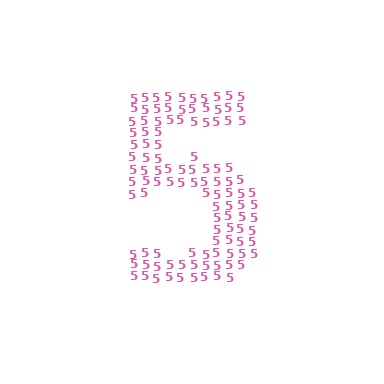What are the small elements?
The small elements are digit 5's.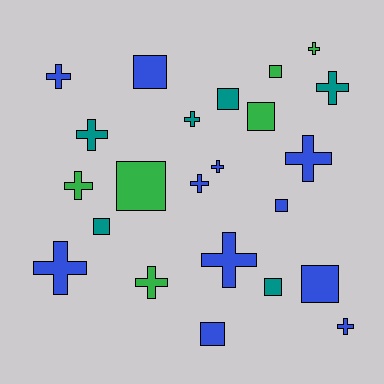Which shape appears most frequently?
Cross, with 13 objects.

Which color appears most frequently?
Blue, with 11 objects.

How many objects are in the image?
There are 23 objects.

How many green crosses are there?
There are 3 green crosses.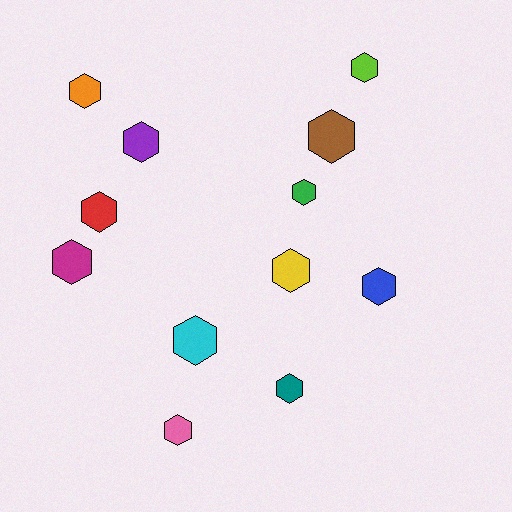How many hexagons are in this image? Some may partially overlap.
There are 12 hexagons.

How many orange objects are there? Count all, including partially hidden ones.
There is 1 orange object.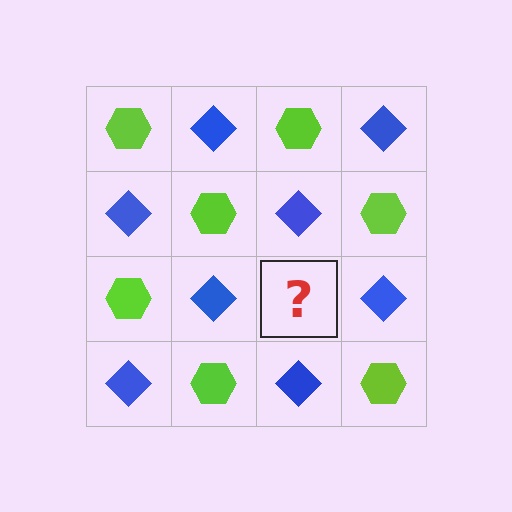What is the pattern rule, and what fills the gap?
The rule is that it alternates lime hexagon and blue diamond in a checkerboard pattern. The gap should be filled with a lime hexagon.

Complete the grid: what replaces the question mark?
The question mark should be replaced with a lime hexagon.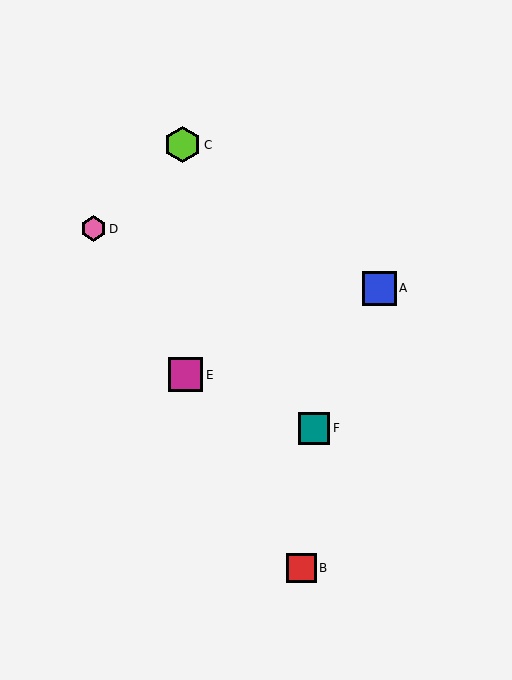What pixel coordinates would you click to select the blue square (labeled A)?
Click at (379, 288) to select the blue square A.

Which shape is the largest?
The lime hexagon (labeled C) is the largest.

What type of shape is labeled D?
Shape D is a pink hexagon.